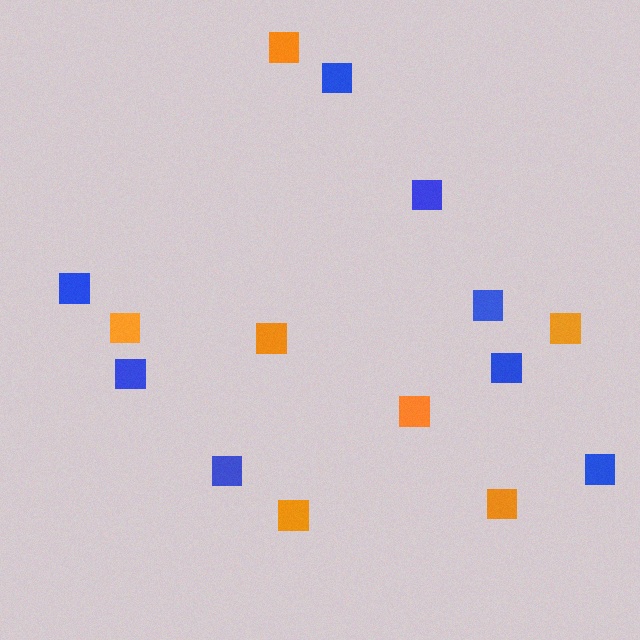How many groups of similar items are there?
There are 2 groups: one group of orange squares (7) and one group of blue squares (8).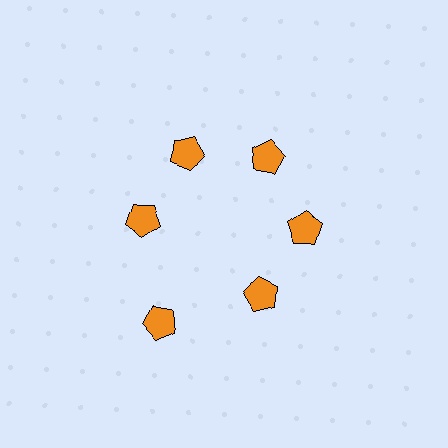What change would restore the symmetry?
The symmetry would be restored by moving it inward, back onto the ring so that all 6 pentagons sit at equal angles and equal distance from the center.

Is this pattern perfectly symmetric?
No. The 6 orange pentagons are arranged in a ring, but one element near the 7 o'clock position is pushed outward from the center, breaking the 6-fold rotational symmetry.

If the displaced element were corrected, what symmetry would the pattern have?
It would have 6-fold rotational symmetry — the pattern would map onto itself every 60 degrees.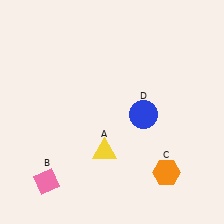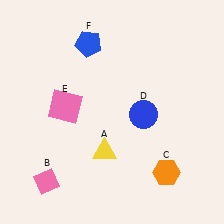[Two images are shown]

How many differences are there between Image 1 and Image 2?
There are 2 differences between the two images.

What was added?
A pink square (E), a blue pentagon (F) were added in Image 2.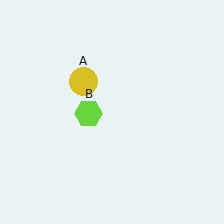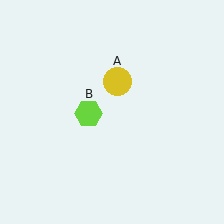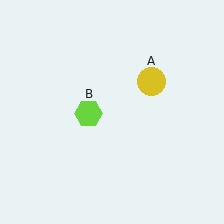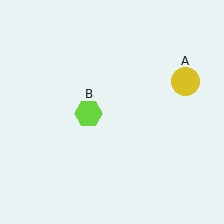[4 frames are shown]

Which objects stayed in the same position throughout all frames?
Lime hexagon (object B) remained stationary.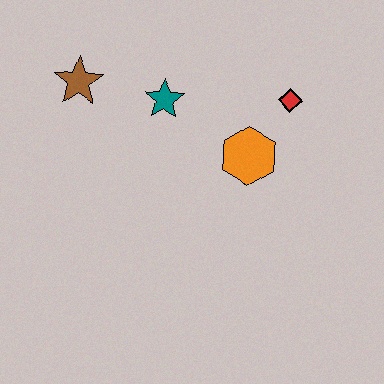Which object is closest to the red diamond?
The orange hexagon is closest to the red diamond.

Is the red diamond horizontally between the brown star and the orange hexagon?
No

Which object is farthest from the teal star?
The red diamond is farthest from the teal star.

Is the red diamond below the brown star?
Yes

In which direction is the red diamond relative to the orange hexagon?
The red diamond is above the orange hexagon.